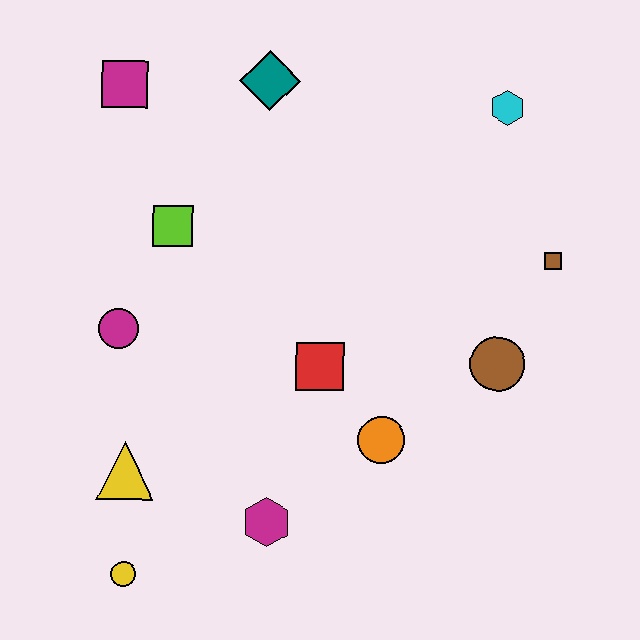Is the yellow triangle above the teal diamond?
No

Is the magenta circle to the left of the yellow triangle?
Yes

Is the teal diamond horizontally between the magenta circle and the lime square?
No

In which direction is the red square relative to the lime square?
The red square is to the right of the lime square.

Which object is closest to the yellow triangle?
The yellow circle is closest to the yellow triangle.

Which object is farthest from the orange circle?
The magenta square is farthest from the orange circle.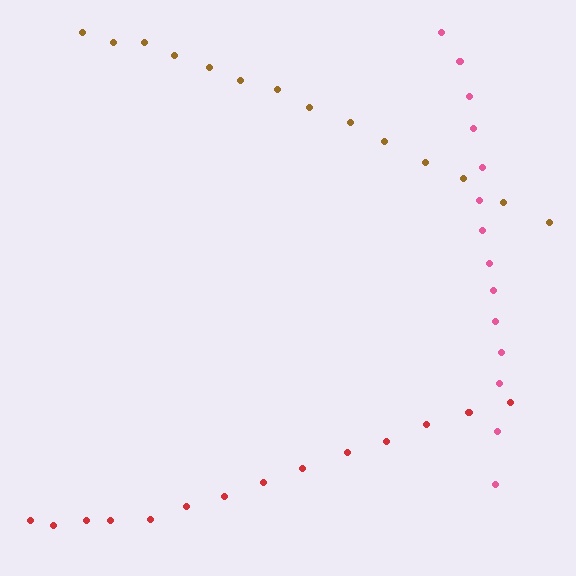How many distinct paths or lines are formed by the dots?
There are 3 distinct paths.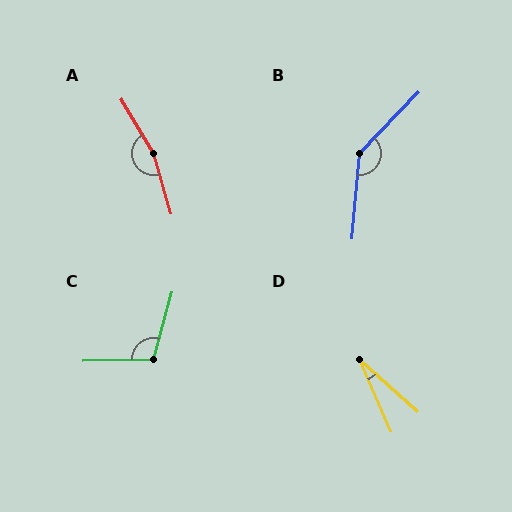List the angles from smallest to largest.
D (24°), C (107°), B (141°), A (165°).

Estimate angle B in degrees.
Approximately 141 degrees.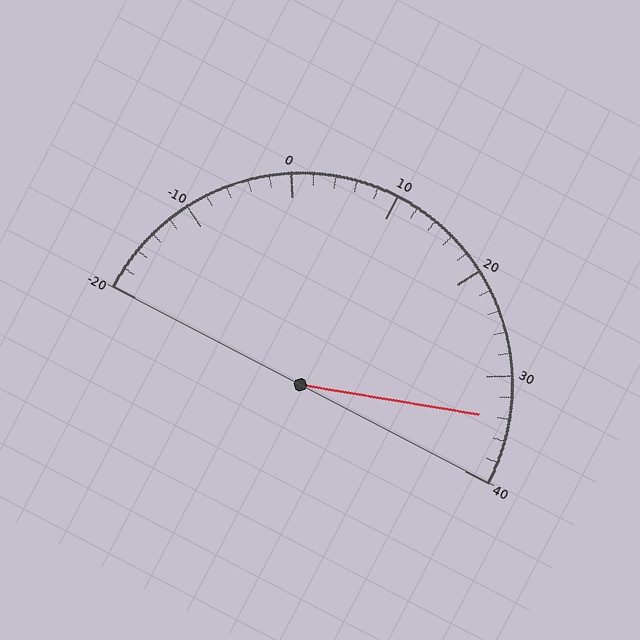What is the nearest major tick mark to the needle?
The nearest major tick mark is 30.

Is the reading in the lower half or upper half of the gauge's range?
The reading is in the upper half of the range (-20 to 40).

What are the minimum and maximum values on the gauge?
The gauge ranges from -20 to 40.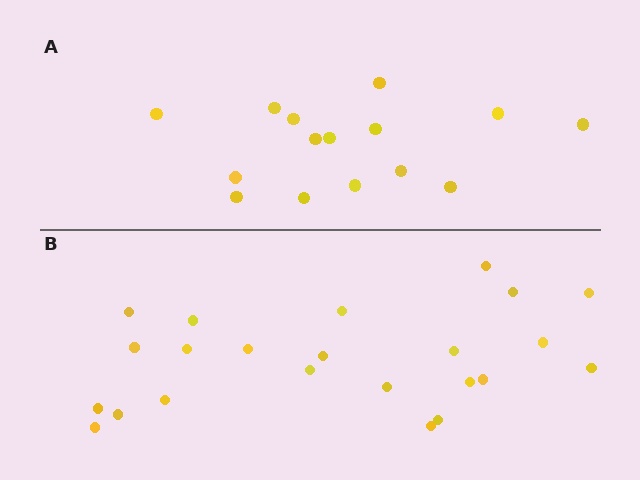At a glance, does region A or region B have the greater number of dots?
Region B (the bottom region) has more dots.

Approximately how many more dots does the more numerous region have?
Region B has roughly 8 or so more dots than region A.